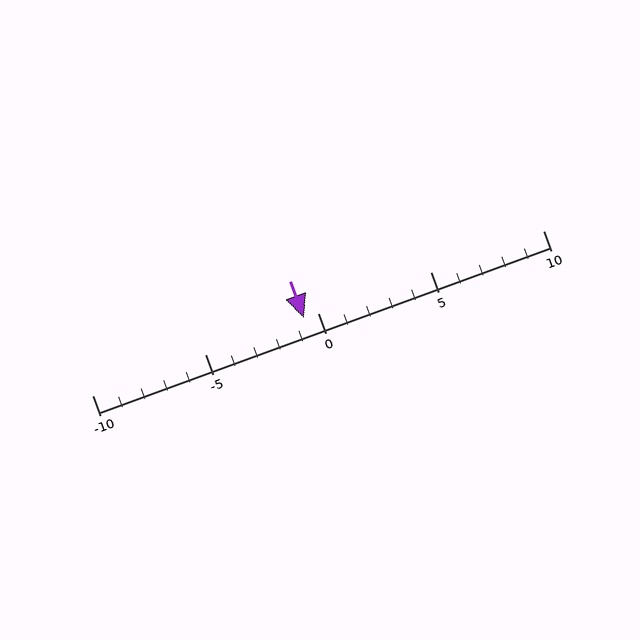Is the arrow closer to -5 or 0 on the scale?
The arrow is closer to 0.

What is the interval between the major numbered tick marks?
The major tick marks are spaced 5 units apart.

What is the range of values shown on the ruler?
The ruler shows values from -10 to 10.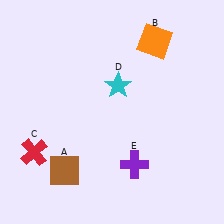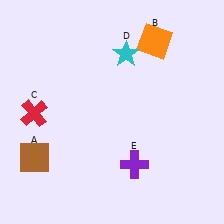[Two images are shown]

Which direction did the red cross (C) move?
The red cross (C) moved up.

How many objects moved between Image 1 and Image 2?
3 objects moved between the two images.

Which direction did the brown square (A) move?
The brown square (A) moved left.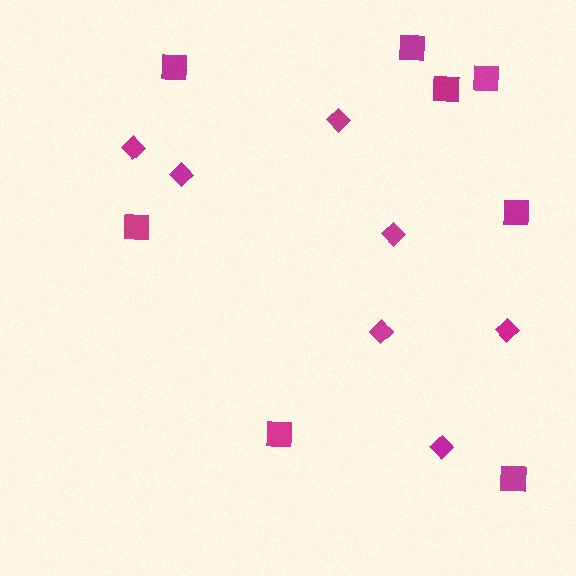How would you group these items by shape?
There are 2 groups: one group of diamonds (7) and one group of squares (8).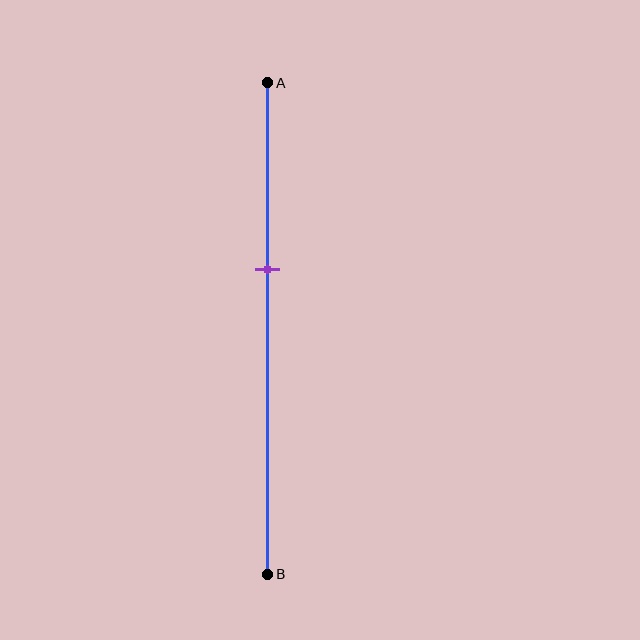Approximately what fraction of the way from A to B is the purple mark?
The purple mark is approximately 40% of the way from A to B.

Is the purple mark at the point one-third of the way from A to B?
No, the mark is at about 40% from A, not at the 33% one-third point.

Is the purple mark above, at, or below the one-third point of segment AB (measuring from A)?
The purple mark is below the one-third point of segment AB.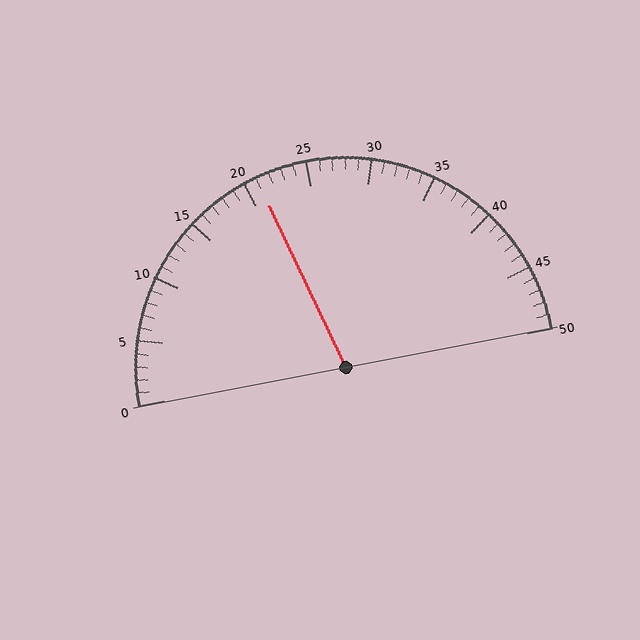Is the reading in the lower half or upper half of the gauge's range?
The reading is in the lower half of the range (0 to 50).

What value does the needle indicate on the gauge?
The needle indicates approximately 21.